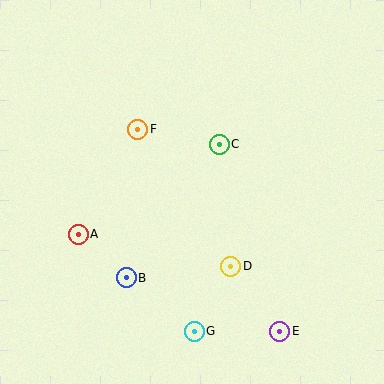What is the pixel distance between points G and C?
The distance between G and C is 189 pixels.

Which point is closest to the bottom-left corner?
Point B is closest to the bottom-left corner.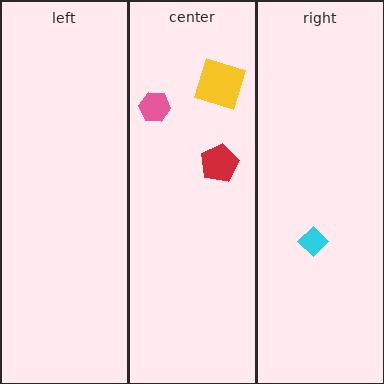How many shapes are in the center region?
3.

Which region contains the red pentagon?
The center region.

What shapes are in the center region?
The red pentagon, the yellow square, the pink hexagon.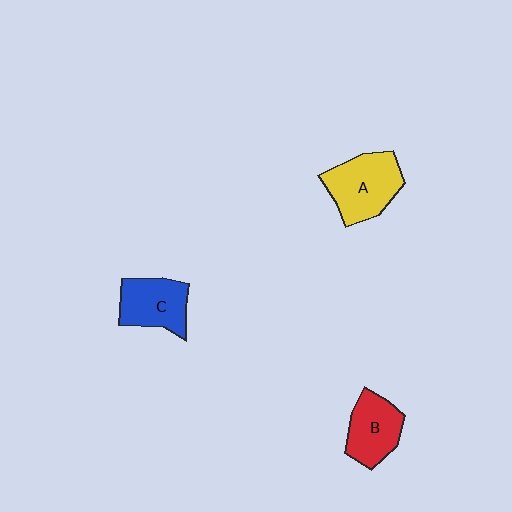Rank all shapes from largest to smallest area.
From largest to smallest: A (yellow), C (blue), B (red).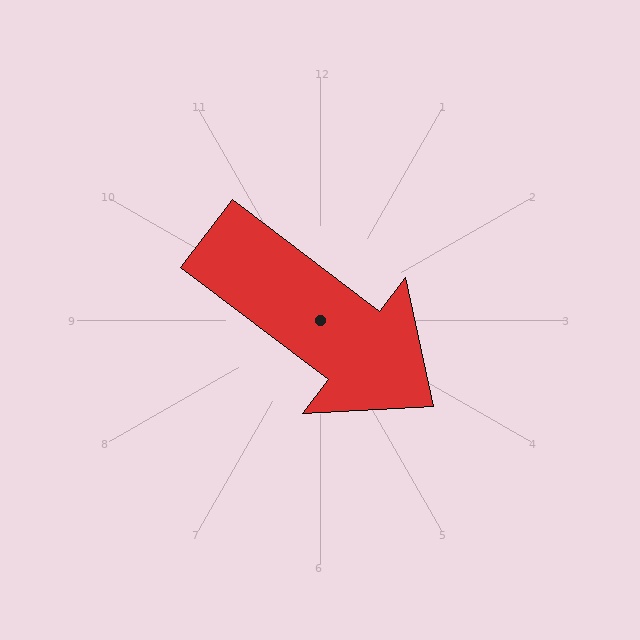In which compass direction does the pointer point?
Southeast.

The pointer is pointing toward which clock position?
Roughly 4 o'clock.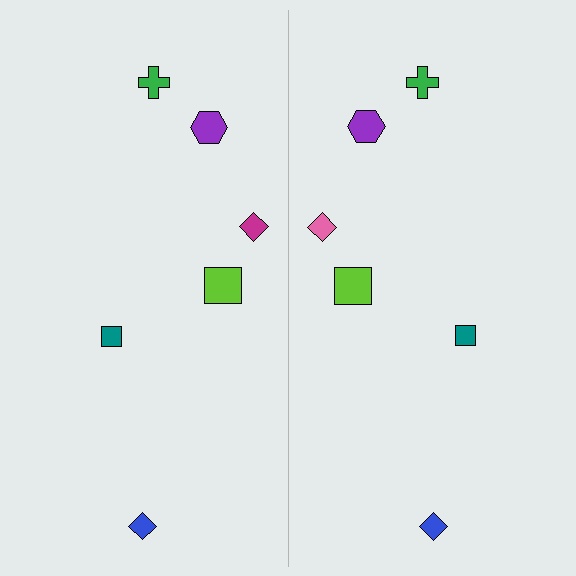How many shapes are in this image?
There are 12 shapes in this image.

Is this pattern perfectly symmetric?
No, the pattern is not perfectly symmetric. The pink diamond on the right side breaks the symmetry — its mirror counterpart is magenta.